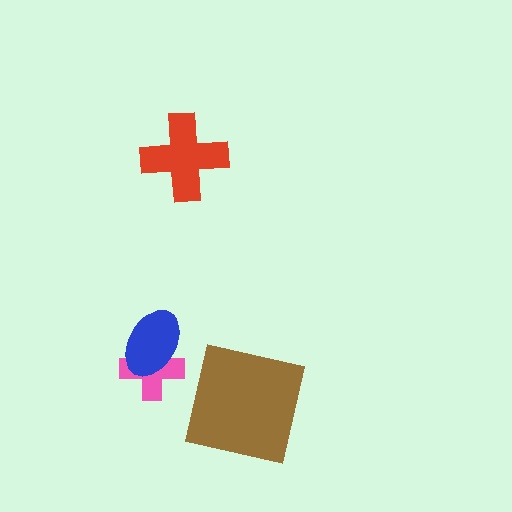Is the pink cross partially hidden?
Yes, it is partially covered by another shape.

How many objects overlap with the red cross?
0 objects overlap with the red cross.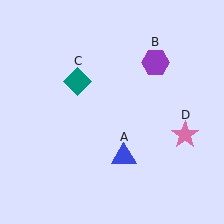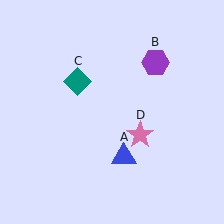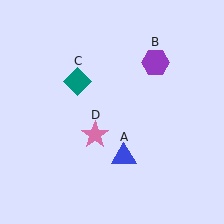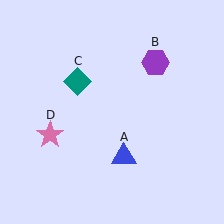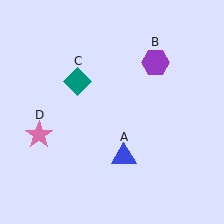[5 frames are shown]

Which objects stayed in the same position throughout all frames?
Blue triangle (object A) and purple hexagon (object B) and teal diamond (object C) remained stationary.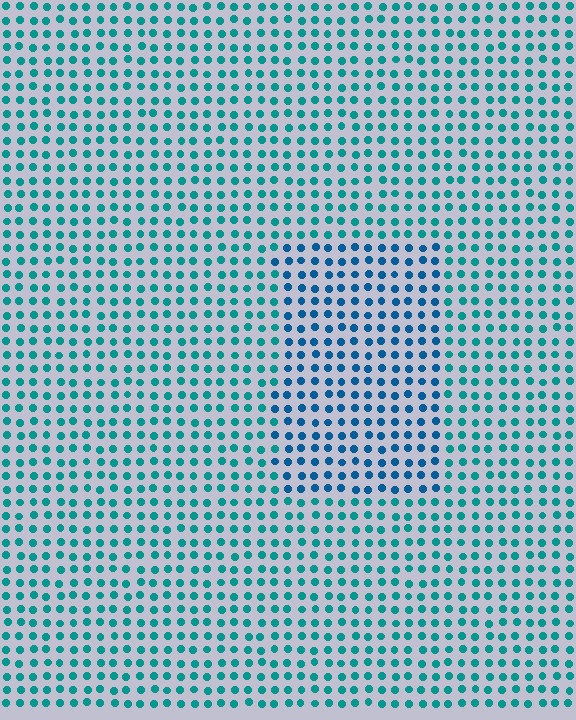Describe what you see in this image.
The image is filled with small teal elements in a uniform arrangement. A rectangle-shaped region is visible where the elements are tinted to a slightly different hue, forming a subtle color boundary.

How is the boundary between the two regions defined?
The boundary is defined purely by a slight shift in hue (about 27 degrees). Spacing, size, and orientation are identical on both sides.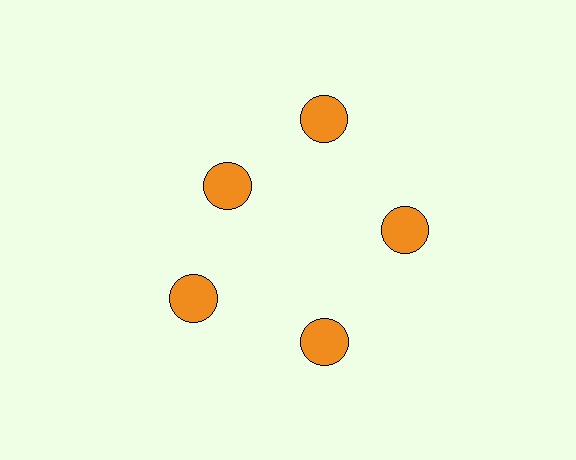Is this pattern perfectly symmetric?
No. The 5 orange circles are arranged in a ring, but one element near the 10 o'clock position is pulled inward toward the center, breaking the 5-fold rotational symmetry.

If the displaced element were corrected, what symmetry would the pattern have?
It would have 5-fold rotational symmetry — the pattern would map onto itself every 72 degrees.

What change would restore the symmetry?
The symmetry would be restored by moving it outward, back onto the ring so that all 5 circles sit at equal angles and equal distance from the center.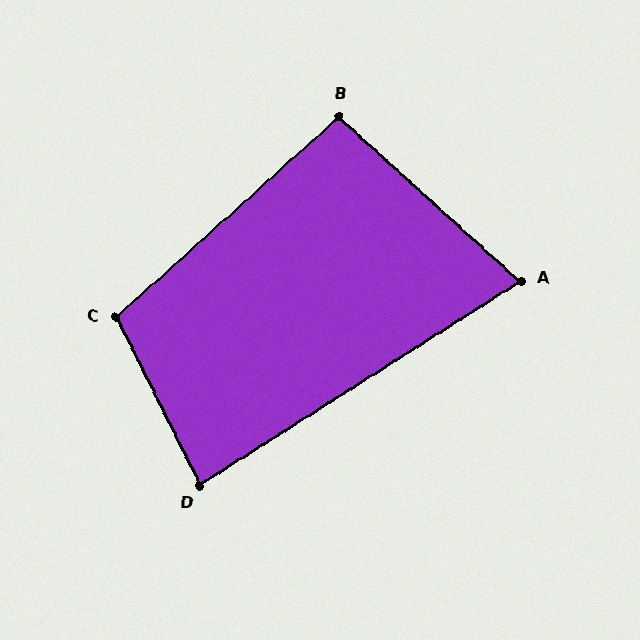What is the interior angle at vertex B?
Approximately 96 degrees (obtuse).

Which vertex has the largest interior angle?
C, at approximately 105 degrees.